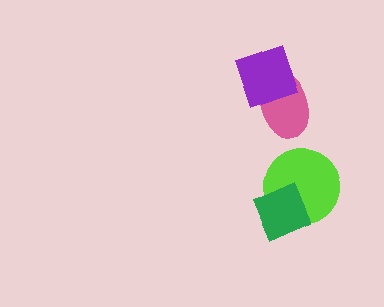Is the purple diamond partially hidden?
No, no other shape covers it.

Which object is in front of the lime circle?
The green diamond is in front of the lime circle.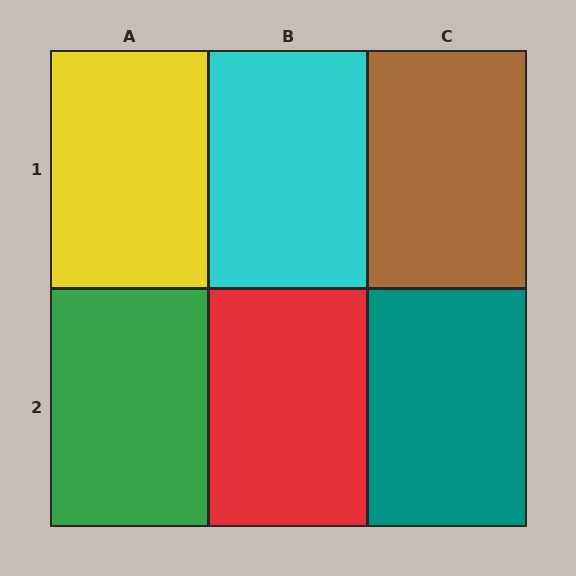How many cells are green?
1 cell is green.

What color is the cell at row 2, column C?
Teal.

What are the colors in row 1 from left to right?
Yellow, cyan, brown.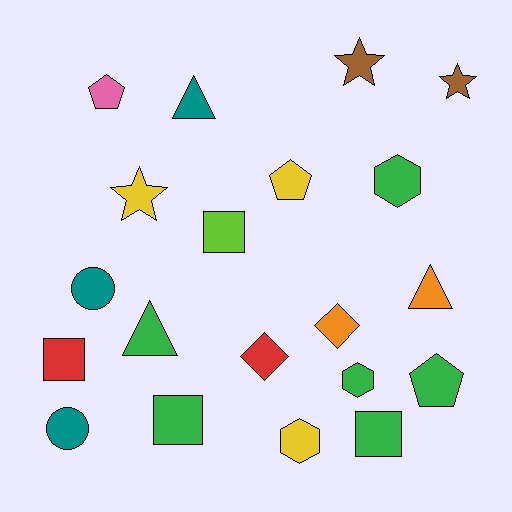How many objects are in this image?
There are 20 objects.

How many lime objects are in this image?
There is 1 lime object.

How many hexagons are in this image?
There are 3 hexagons.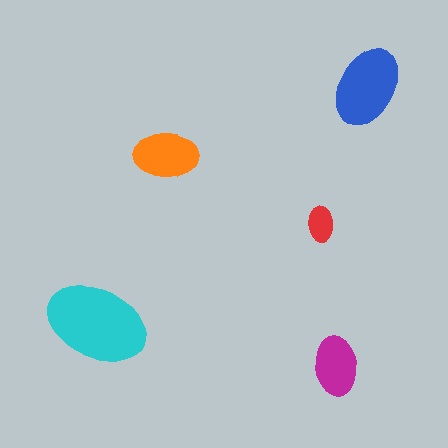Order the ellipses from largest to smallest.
the cyan one, the blue one, the orange one, the magenta one, the red one.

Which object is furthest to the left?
The cyan ellipse is leftmost.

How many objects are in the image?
There are 5 objects in the image.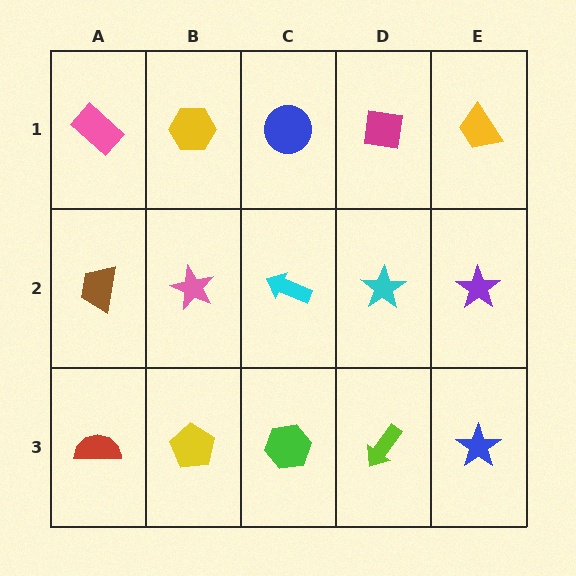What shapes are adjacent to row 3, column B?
A pink star (row 2, column B), a red semicircle (row 3, column A), a green hexagon (row 3, column C).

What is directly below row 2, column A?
A red semicircle.